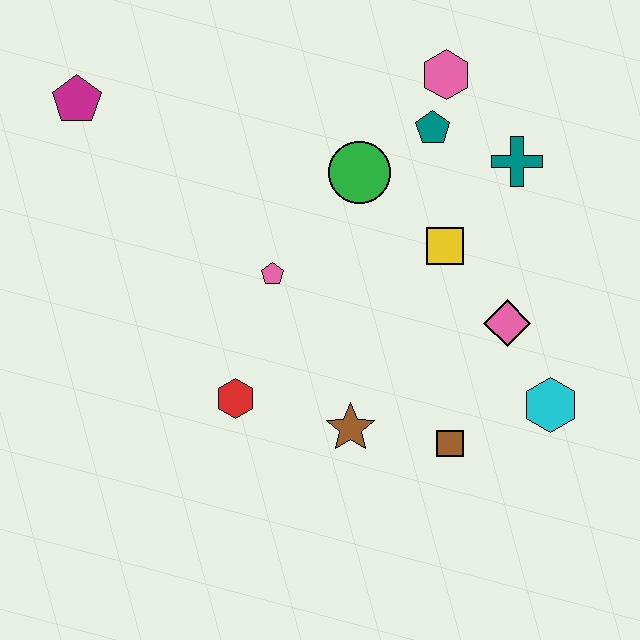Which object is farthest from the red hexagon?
The pink hexagon is farthest from the red hexagon.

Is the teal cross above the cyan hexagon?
Yes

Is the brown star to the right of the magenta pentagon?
Yes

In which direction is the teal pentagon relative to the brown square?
The teal pentagon is above the brown square.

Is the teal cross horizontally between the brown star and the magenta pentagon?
No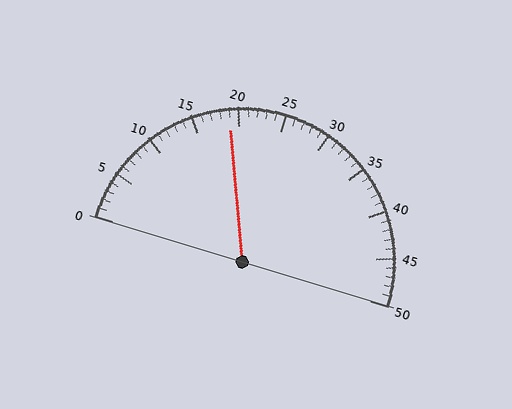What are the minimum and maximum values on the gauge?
The gauge ranges from 0 to 50.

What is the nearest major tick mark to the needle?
The nearest major tick mark is 20.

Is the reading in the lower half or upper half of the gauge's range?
The reading is in the lower half of the range (0 to 50).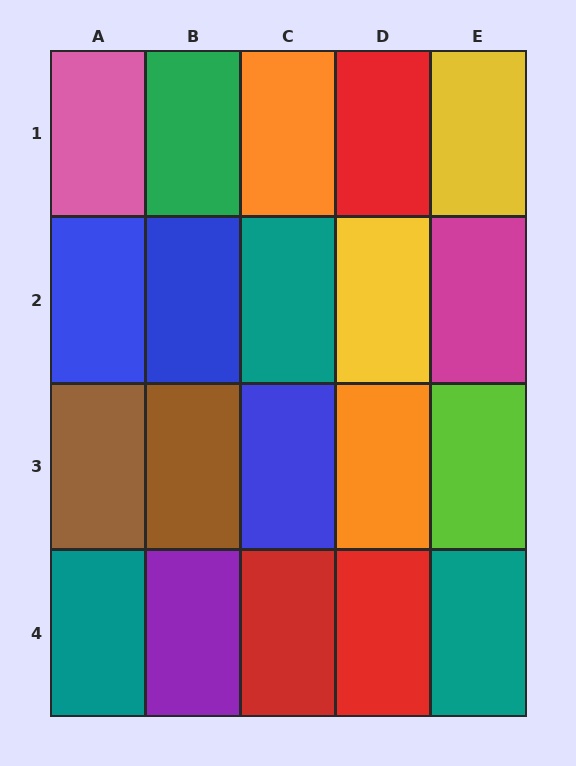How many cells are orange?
2 cells are orange.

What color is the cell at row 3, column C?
Blue.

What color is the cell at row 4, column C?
Red.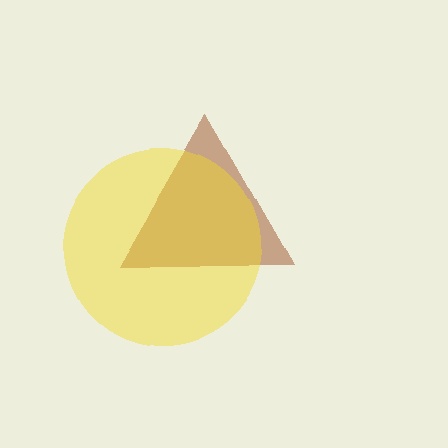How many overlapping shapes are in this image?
There are 2 overlapping shapes in the image.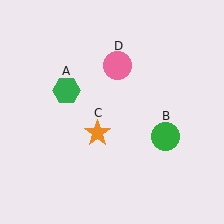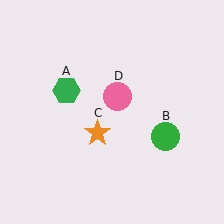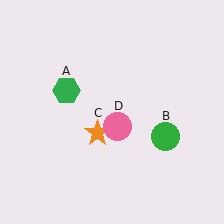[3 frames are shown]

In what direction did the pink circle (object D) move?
The pink circle (object D) moved down.